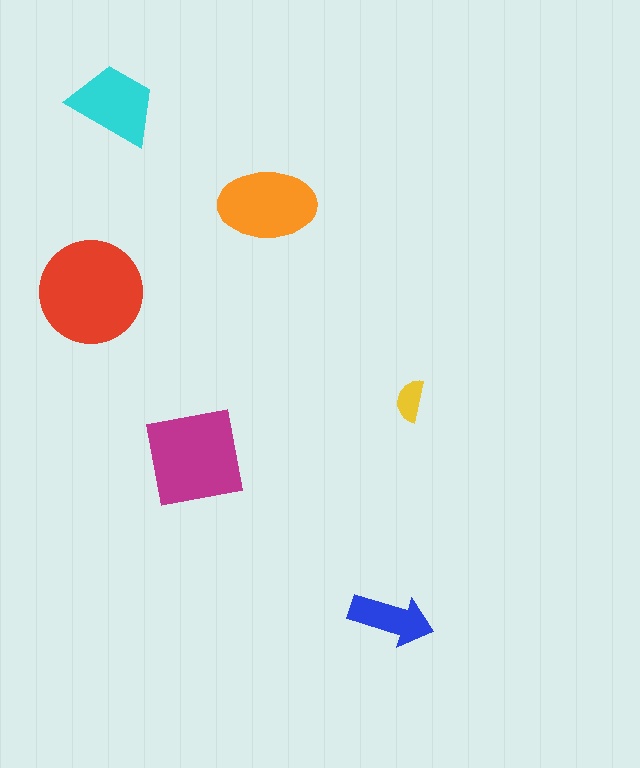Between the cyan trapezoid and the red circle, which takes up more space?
The red circle.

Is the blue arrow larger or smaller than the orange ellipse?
Smaller.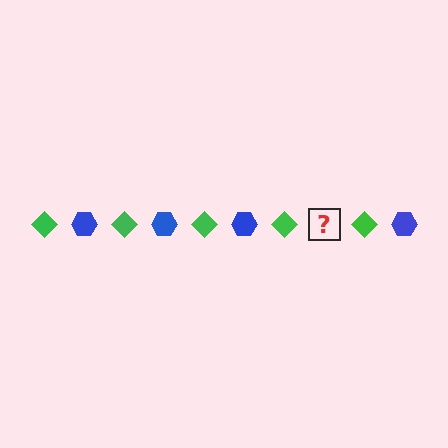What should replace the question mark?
The question mark should be replaced with a blue hexagon.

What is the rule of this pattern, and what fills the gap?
The rule is that the pattern alternates between green diamond and blue hexagon. The gap should be filled with a blue hexagon.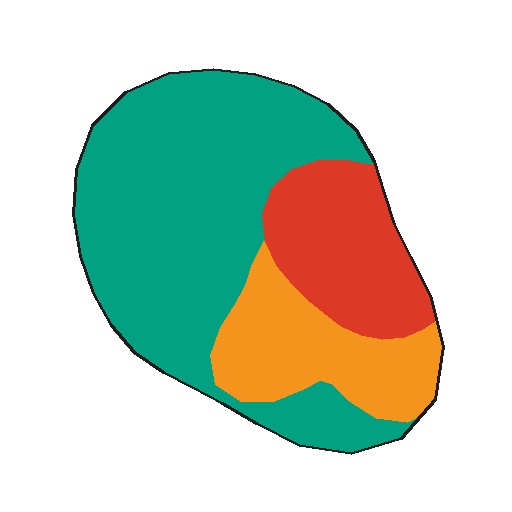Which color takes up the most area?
Teal, at roughly 60%.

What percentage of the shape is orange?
Orange takes up about one fifth (1/5) of the shape.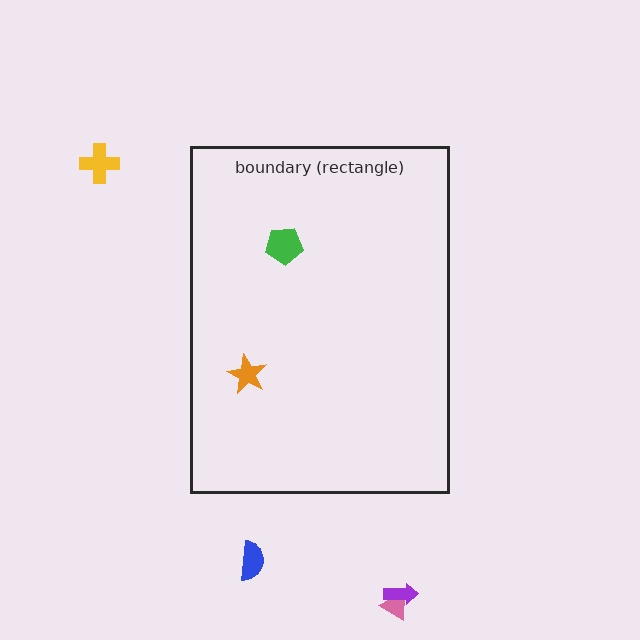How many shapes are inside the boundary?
2 inside, 4 outside.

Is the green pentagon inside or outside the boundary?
Inside.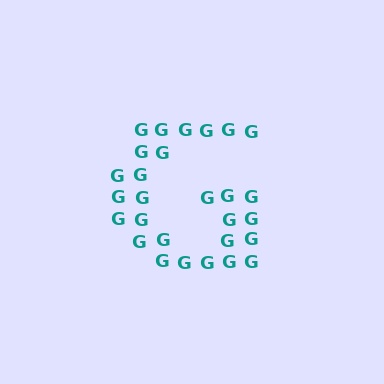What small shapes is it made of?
It is made of small letter G's.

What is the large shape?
The large shape is the letter G.